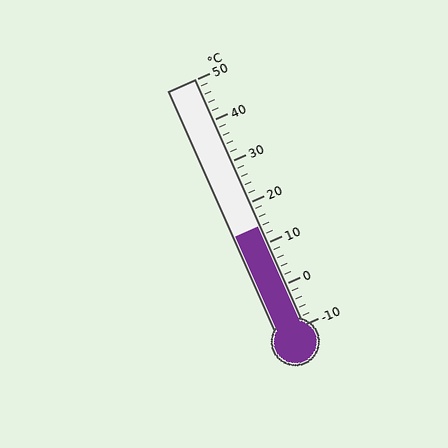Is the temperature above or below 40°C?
The temperature is below 40°C.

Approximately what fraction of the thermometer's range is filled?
The thermometer is filled to approximately 40% of its range.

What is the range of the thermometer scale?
The thermometer scale ranges from -10°C to 50°C.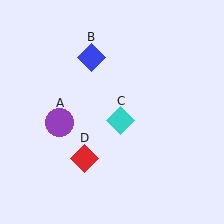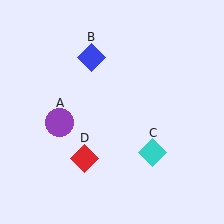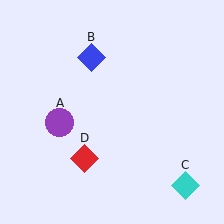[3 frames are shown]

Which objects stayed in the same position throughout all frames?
Purple circle (object A) and blue diamond (object B) and red diamond (object D) remained stationary.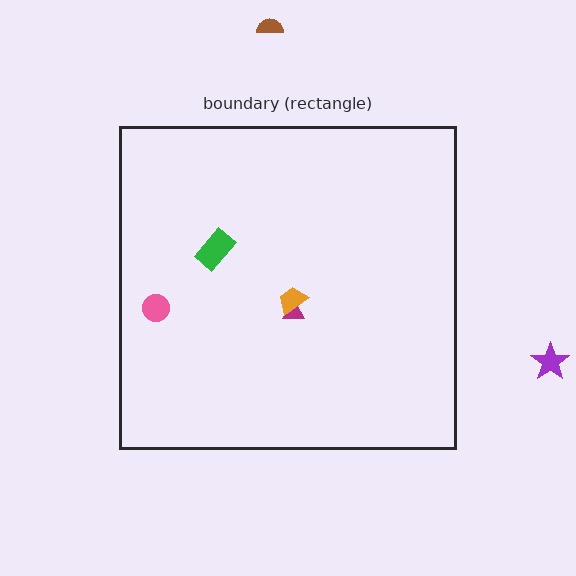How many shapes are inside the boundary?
4 inside, 2 outside.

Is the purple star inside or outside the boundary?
Outside.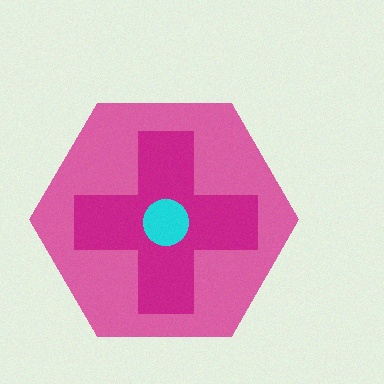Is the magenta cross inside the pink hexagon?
Yes.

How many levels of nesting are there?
3.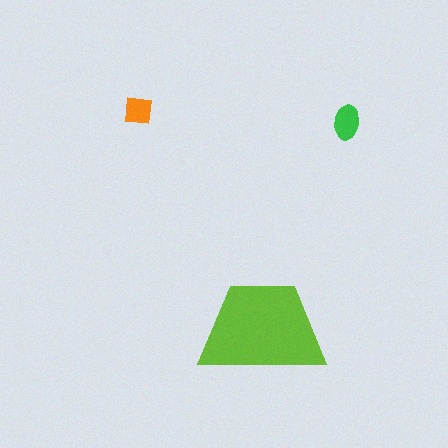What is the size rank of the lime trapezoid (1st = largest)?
1st.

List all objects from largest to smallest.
The lime trapezoid, the green ellipse, the orange square.